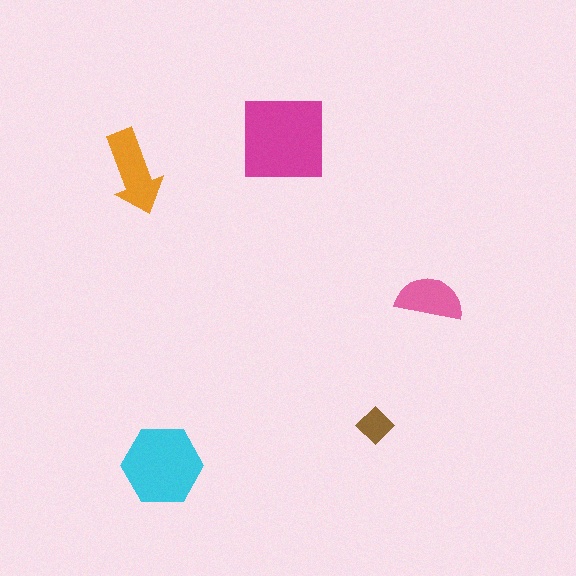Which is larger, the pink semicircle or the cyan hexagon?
The cyan hexagon.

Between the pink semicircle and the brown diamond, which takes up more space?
The pink semicircle.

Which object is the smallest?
The brown diamond.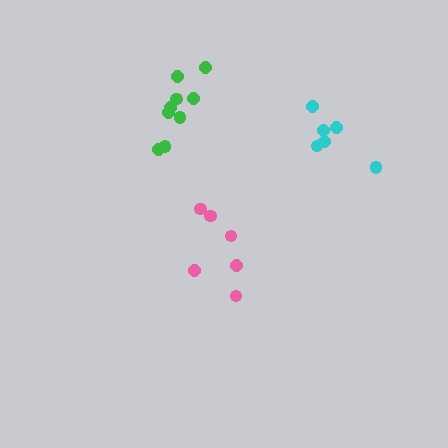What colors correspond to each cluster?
The clusters are colored: pink, green, cyan.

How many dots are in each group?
Group 1: 6 dots, Group 2: 9 dots, Group 3: 6 dots (21 total).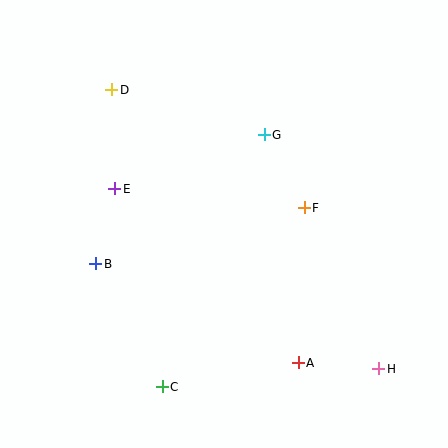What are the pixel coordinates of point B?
Point B is at (96, 264).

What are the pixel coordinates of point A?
Point A is at (298, 363).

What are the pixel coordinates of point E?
Point E is at (115, 189).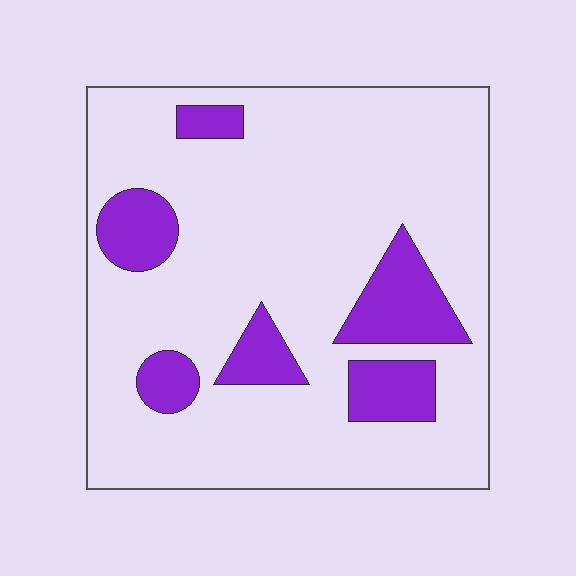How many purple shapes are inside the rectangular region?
6.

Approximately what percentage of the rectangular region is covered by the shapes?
Approximately 20%.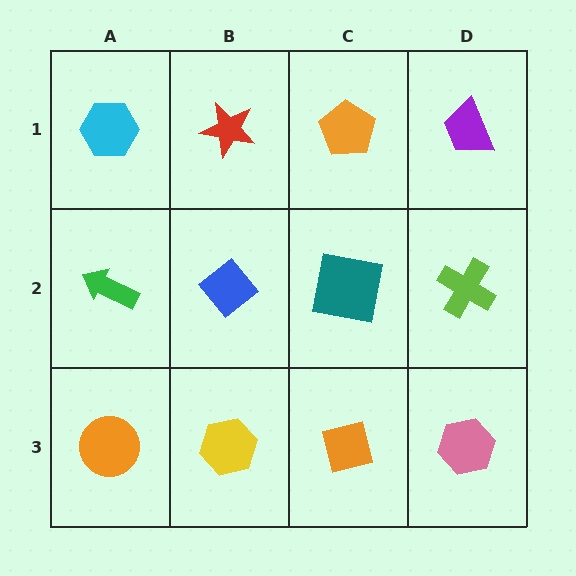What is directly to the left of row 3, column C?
A yellow hexagon.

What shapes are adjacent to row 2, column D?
A purple trapezoid (row 1, column D), a pink hexagon (row 3, column D), a teal square (row 2, column C).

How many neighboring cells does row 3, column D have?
2.